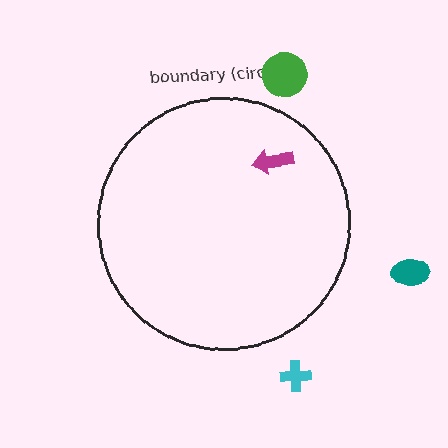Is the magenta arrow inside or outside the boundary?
Inside.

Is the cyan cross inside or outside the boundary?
Outside.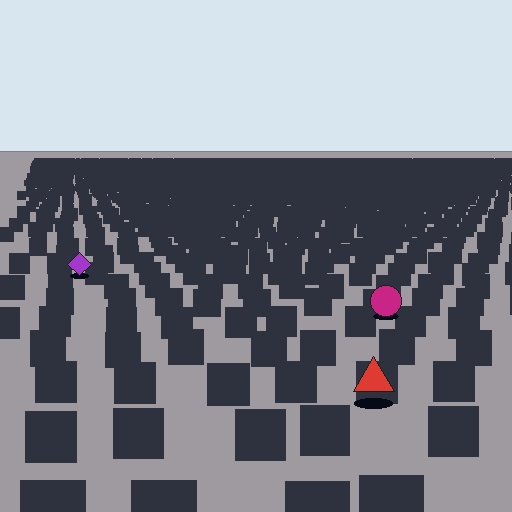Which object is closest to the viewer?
The red triangle is closest. The texture marks near it are larger and more spread out.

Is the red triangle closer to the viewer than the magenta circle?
Yes. The red triangle is closer — you can tell from the texture gradient: the ground texture is coarser near it.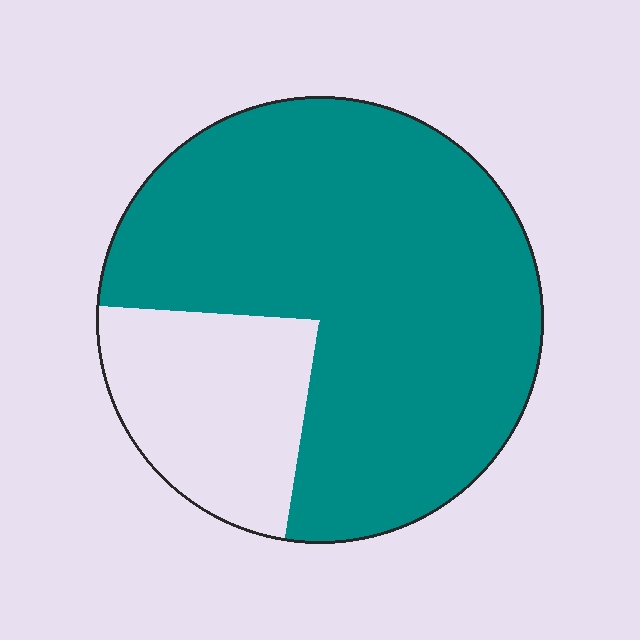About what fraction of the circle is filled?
About three quarters (3/4).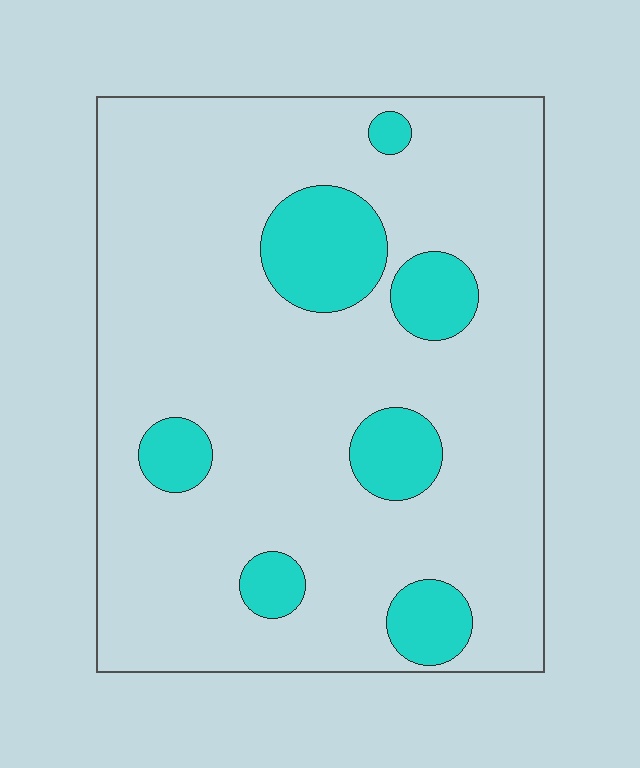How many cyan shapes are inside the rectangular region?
7.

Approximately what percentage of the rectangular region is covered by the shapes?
Approximately 15%.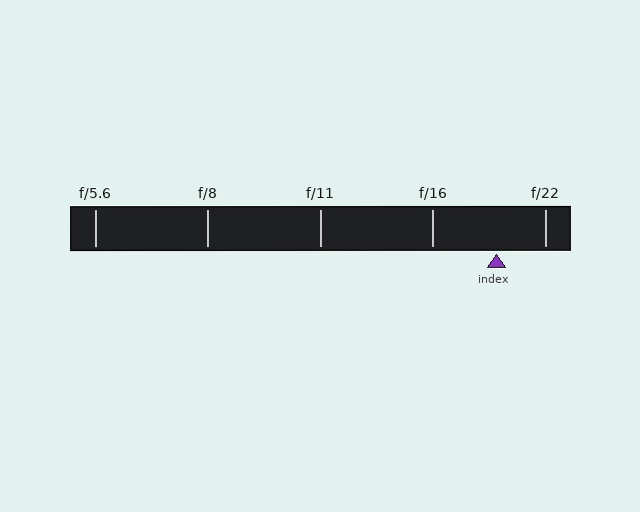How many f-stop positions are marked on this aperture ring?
There are 5 f-stop positions marked.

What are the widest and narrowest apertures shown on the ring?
The widest aperture shown is f/5.6 and the narrowest is f/22.